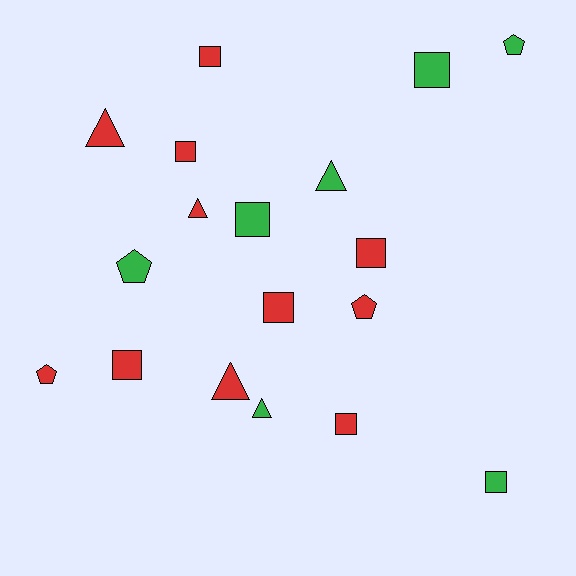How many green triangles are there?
There are 2 green triangles.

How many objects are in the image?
There are 18 objects.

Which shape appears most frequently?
Square, with 9 objects.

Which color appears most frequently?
Red, with 11 objects.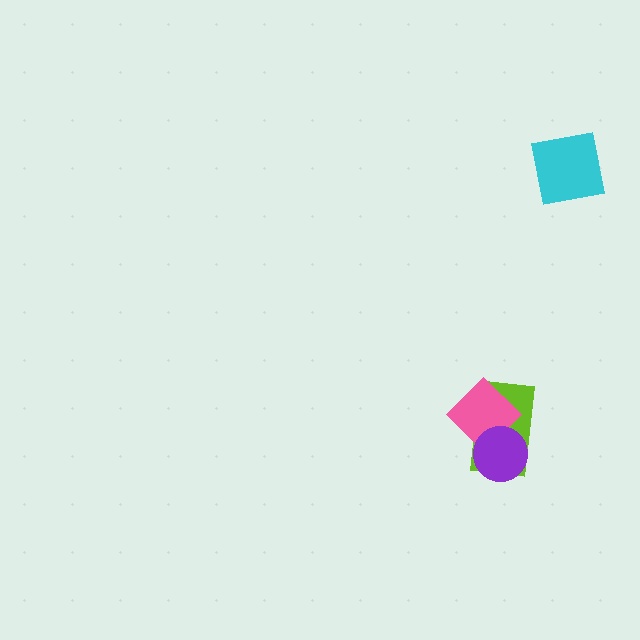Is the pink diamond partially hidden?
Yes, it is partially covered by another shape.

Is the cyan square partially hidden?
No, no other shape covers it.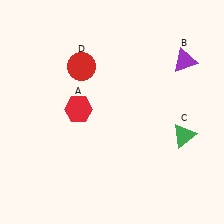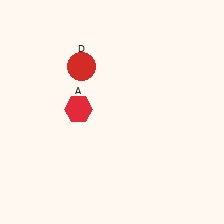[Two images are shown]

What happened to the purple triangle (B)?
The purple triangle (B) was removed in Image 2. It was in the top-right area of Image 1.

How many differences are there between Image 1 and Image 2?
There are 2 differences between the two images.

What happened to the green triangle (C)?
The green triangle (C) was removed in Image 2. It was in the bottom-right area of Image 1.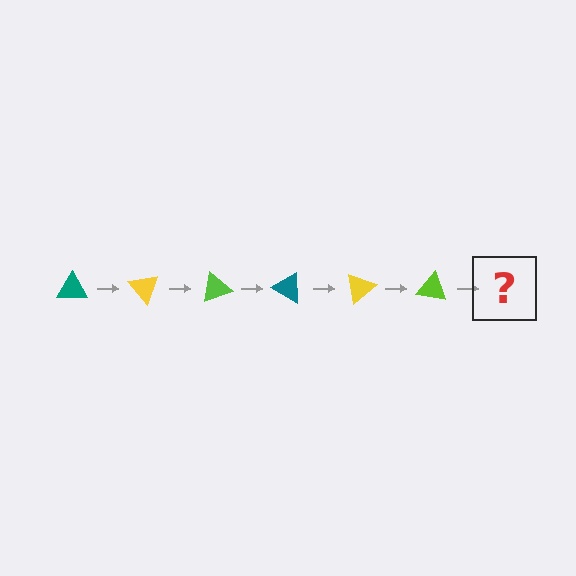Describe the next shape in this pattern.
It should be a teal triangle, rotated 300 degrees from the start.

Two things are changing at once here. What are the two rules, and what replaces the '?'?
The two rules are that it rotates 50 degrees each step and the color cycles through teal, yellow, and lime. The '?' should be a teal triangle, rotated 300 degrees from the start.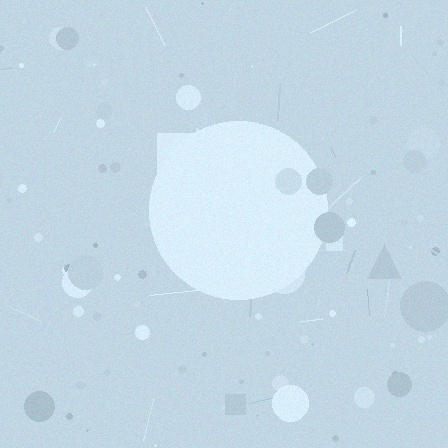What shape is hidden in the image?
A circle is hidden in the image.